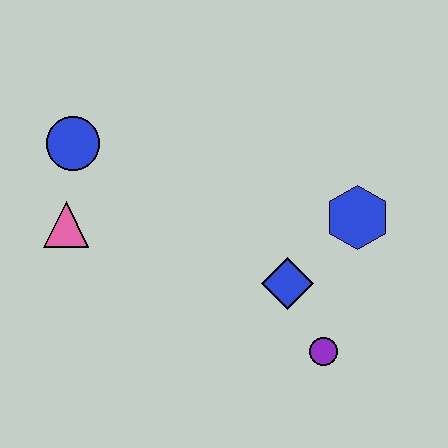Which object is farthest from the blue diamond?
The blue circle is farthest from the blue diamond.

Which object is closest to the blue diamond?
The purple circle is closest to the blue diamond.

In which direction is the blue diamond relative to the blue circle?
The blue diamond is to the right of the blue circle.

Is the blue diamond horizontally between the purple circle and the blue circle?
Yes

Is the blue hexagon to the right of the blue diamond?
Yes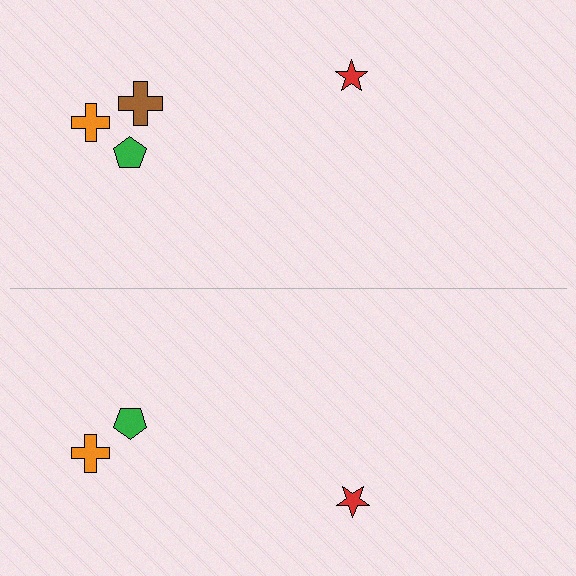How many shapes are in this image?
There are 7 shapes in this image.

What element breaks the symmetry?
A brown cross is missing from the bottom side.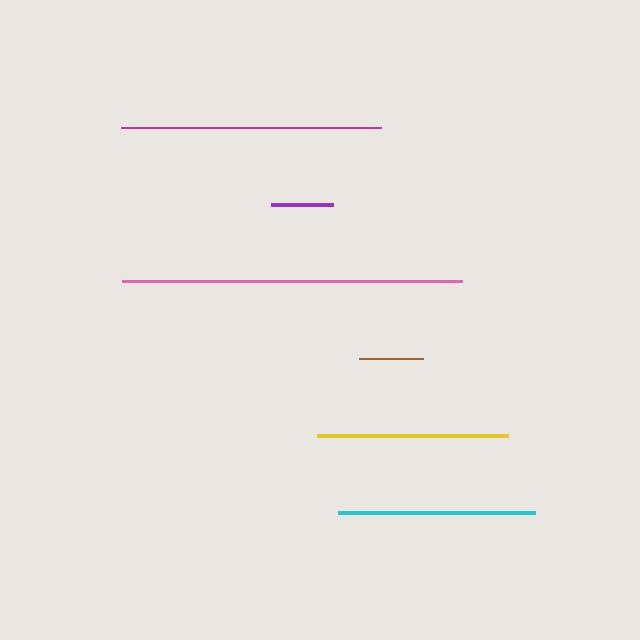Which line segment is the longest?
The pink line is the longest at approximately 339 pixels.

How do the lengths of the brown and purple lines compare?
The brown and purple lines are approximately the same length.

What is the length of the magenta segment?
The magenta segment is approximately 260 pixels long.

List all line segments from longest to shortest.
From longest to shortest: pink, magenta, cyan, yellow, brown, purple.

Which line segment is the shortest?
The purple line is the shortest at approximately 61 pixels.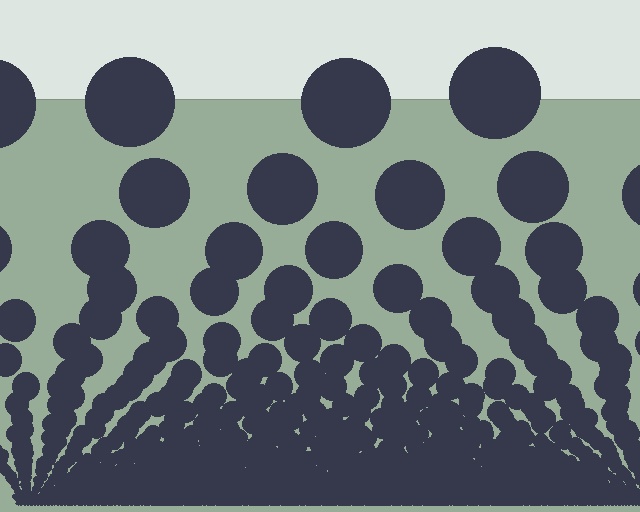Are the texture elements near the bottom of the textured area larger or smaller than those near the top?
Smaller. The gradient is inverted — elements near the bottom are smaller and denser.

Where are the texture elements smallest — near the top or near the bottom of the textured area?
Near the bottom.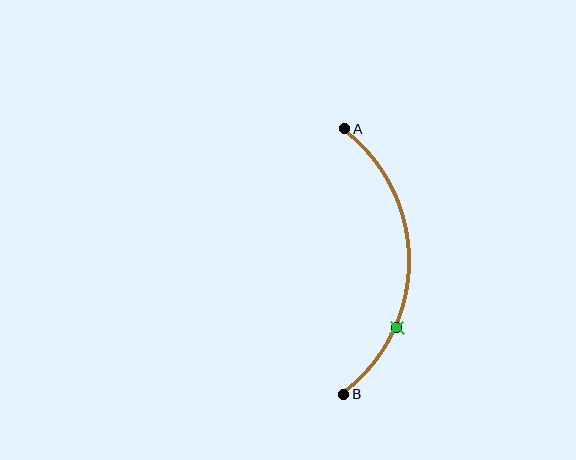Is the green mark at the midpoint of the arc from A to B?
No. The green mark lies on the arc but is closer to endpoint B. The arc midpoint would be at the point on the curve equidistant along the arc from both A and B.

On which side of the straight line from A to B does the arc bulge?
The arc bulges to the right of the straight line connecting A and B.